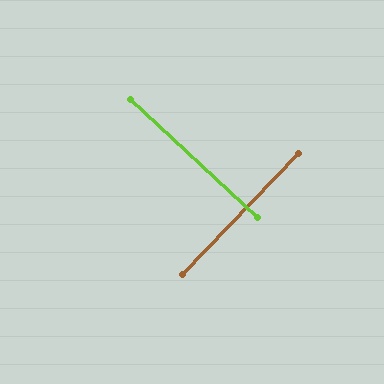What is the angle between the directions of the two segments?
Approximately 89 degrees.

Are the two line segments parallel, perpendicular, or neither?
Perpendicular — they meet at approximately 89°.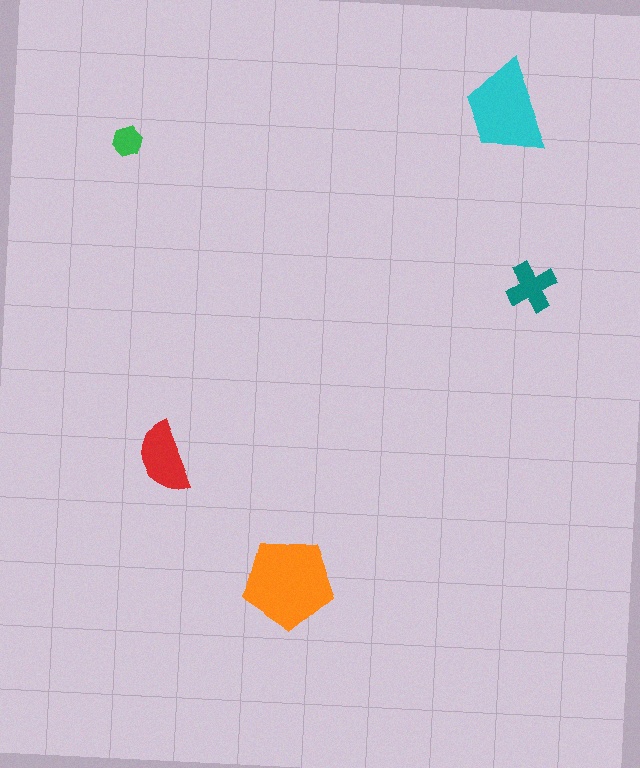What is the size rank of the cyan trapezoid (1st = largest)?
2nd.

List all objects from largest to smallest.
The orange pentagon, the cyan trapezoid, the red semicircle, the teal cross, the green hexagon.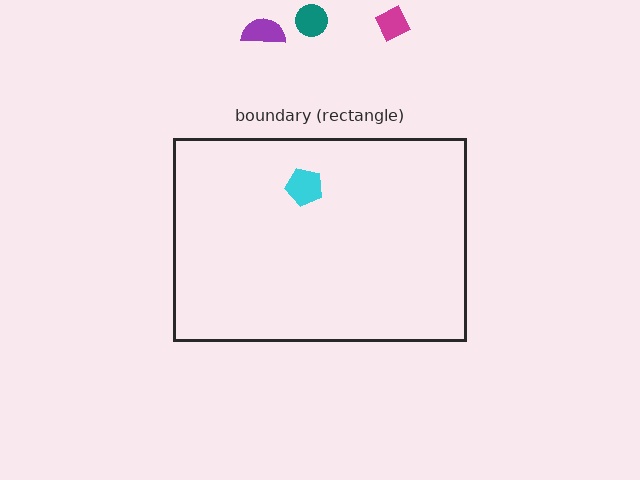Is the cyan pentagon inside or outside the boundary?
Inside.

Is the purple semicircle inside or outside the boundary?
Outside.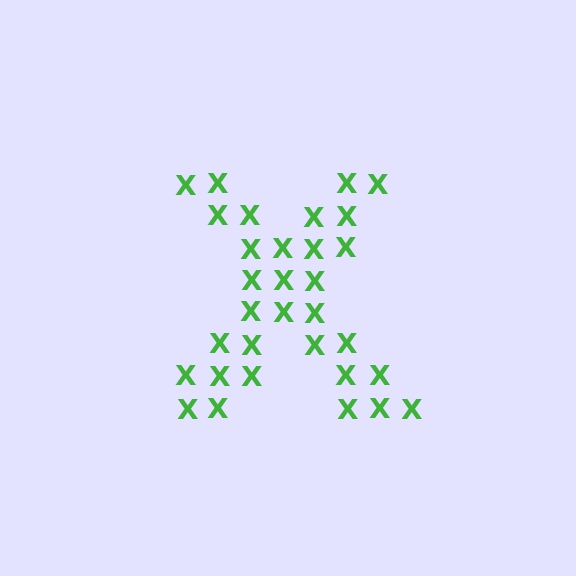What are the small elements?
The small elements are letter X's.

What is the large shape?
The large shape is the letter X.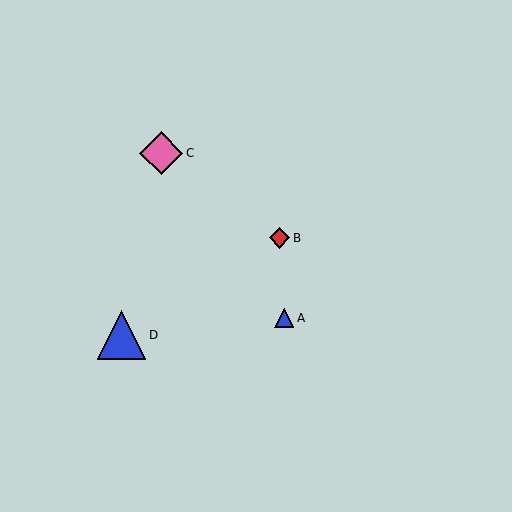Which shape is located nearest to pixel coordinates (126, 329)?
The blue triangle (labeled D) at (122, 335) is nearest to that location.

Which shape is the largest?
The blue triangle (labeled D) is the largest.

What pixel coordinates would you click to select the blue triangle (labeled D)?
Click at (122, 335) to select the blue triangle D.